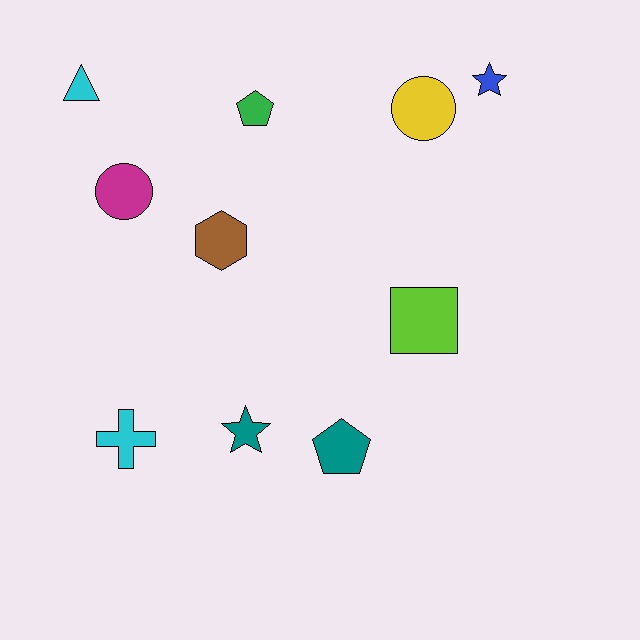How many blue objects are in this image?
There is 1 blue object.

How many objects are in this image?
There are 10 objects.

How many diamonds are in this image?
There are no diamonds.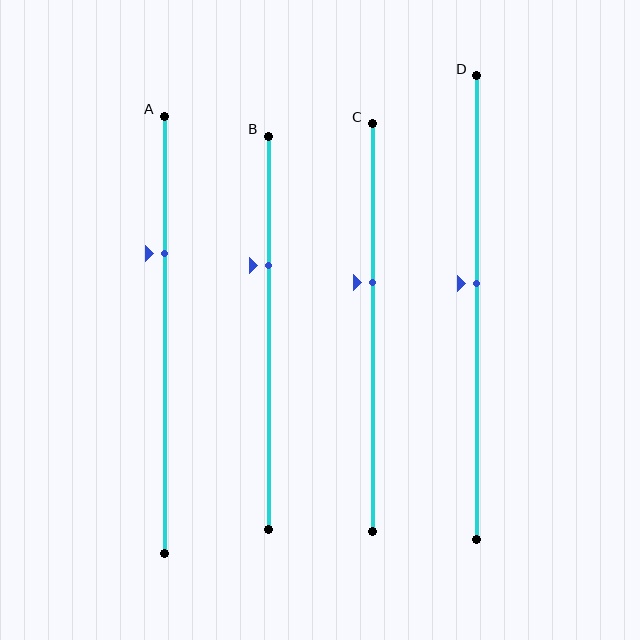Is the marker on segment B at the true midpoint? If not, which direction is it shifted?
No, the marker on segment B is shifted upward by about 17% of the segment length.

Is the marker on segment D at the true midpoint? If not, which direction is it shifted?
No, the marker on segment D is shifted upward by about 5% of the segment length.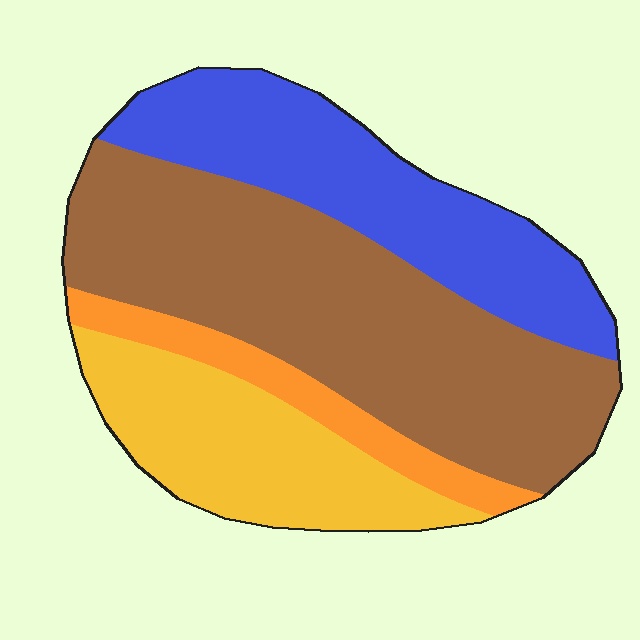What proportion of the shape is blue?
Blue takes up between a quarter and a half of the shape.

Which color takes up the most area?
Brown, at roughly 45%.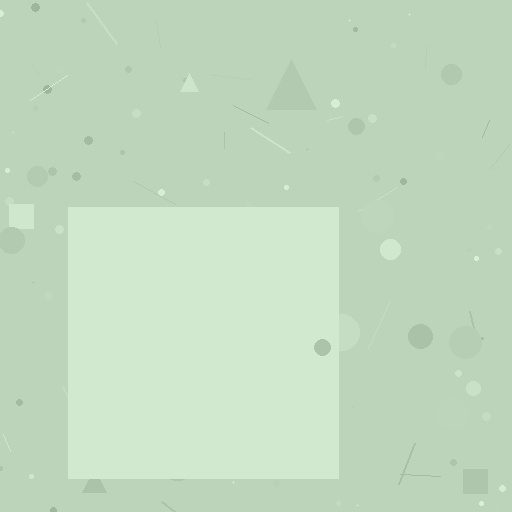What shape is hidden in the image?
A square is hidden in the image.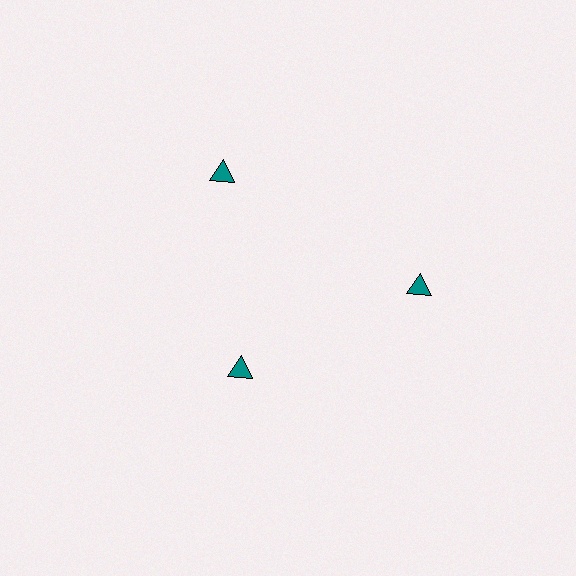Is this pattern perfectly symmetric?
No. The 3 teal triangles are arranged in a ring, but one element near the 7 o'clock position is pulled inward toward the center, breaking the 3-fold rotational symmetry.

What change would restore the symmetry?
The symmetry would be restored by moving it outward, back onto the ring so that all 3 triangles sit at equal angles and equal distance from the center.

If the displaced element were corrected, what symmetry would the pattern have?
It would have 3-fold rotational symmetry — the pattern would map onto itself every 120 degrees.